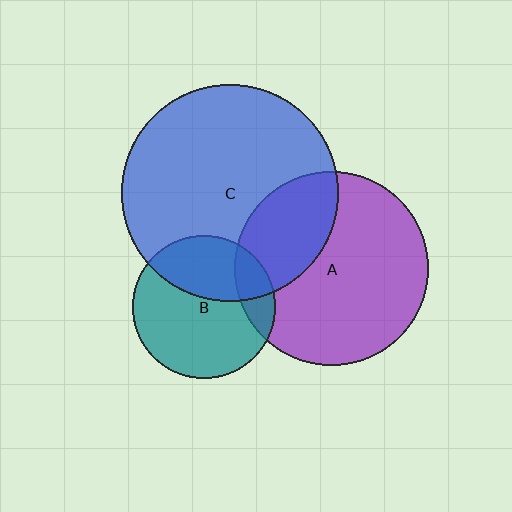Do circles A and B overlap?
Yes.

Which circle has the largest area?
Circle C (blue).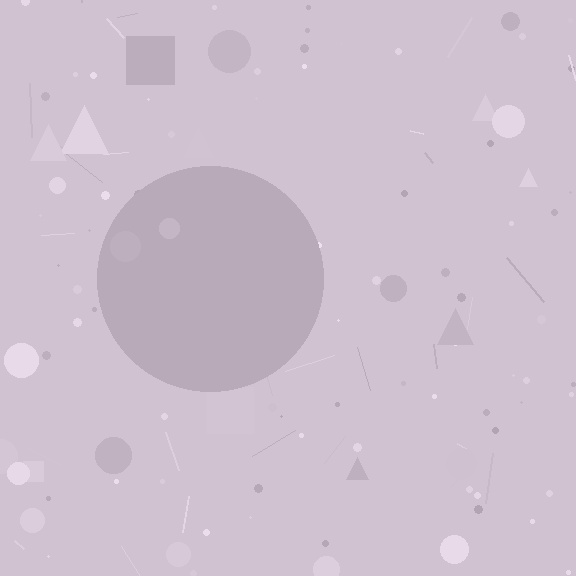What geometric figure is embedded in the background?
A circle is embedded in the background.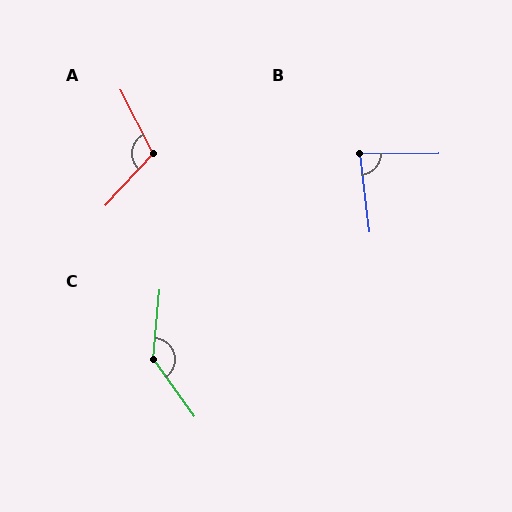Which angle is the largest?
C, at approximately 139 degrees.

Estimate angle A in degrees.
Approximately 110 degrees.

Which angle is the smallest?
B, at approximately 83 degrees.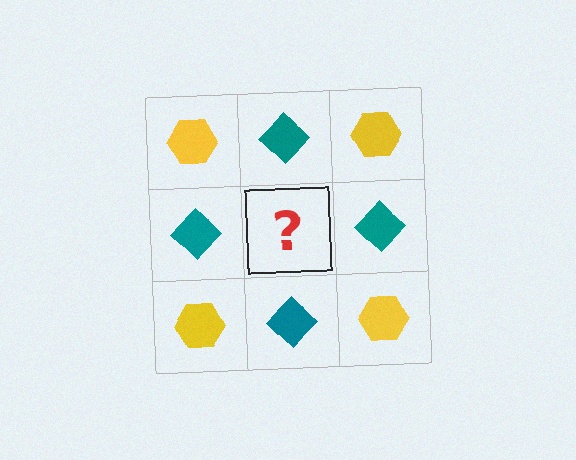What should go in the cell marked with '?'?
The missing cell should contain a yellow hexagon.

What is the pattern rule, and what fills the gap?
The rule is that it alternates yellow hexagon and teal diamond in a checkerboard pattern. The gap should be filled with a yellow hexagon.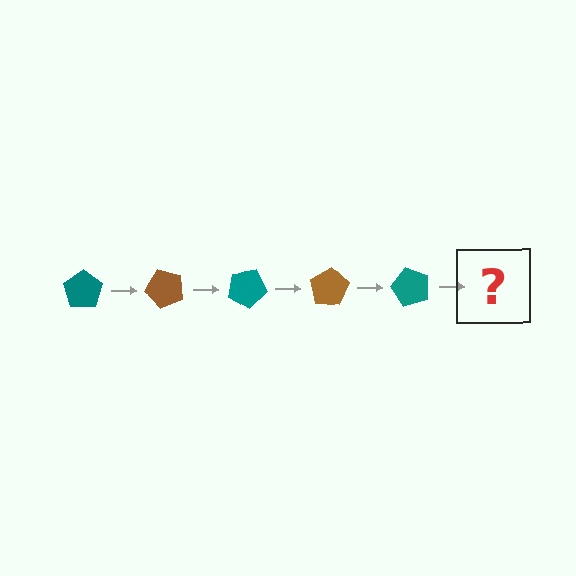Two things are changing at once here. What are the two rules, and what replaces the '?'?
The two rules are that it rotates 50 degrees each step and the color cycles through teal and brown. The '?' should be a brown pentagon, rotated 250 degrees from the start.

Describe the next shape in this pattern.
It should be a brown pentagon, rotated 250 degrees from the start.